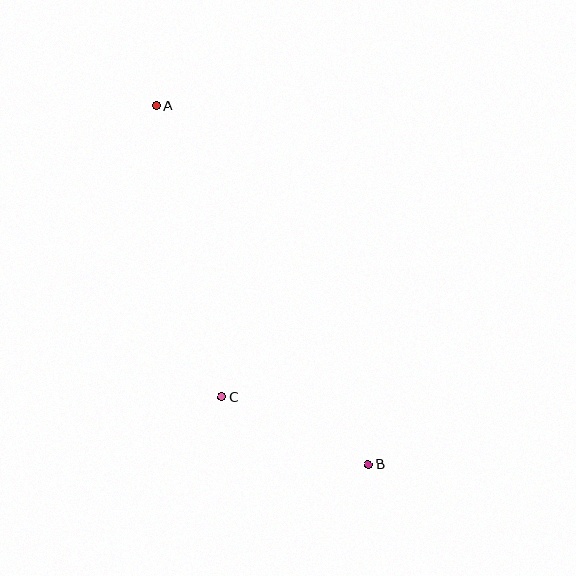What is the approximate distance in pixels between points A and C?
The distance between A and C is approximately 299 pixels.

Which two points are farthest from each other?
Points A and B are farthest from each other.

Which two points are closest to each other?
Points B and C are closest to each other.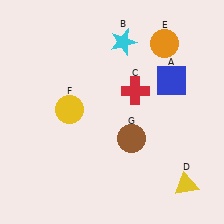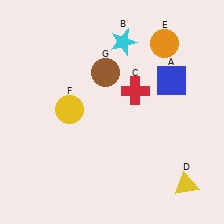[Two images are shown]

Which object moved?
The brown circle (G) moved up.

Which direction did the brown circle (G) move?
The brown circle (G) moved up.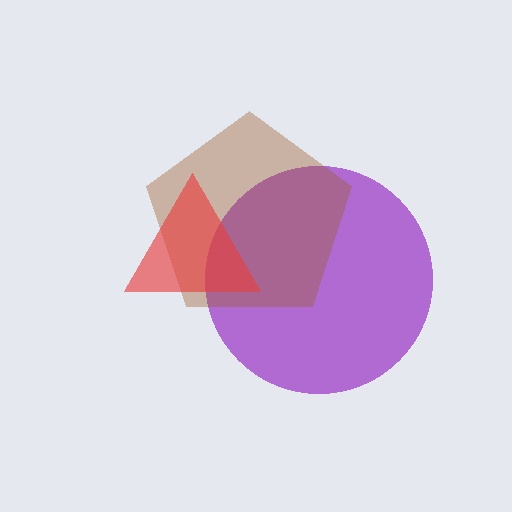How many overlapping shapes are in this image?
There are 3 overlapping shapes in the image.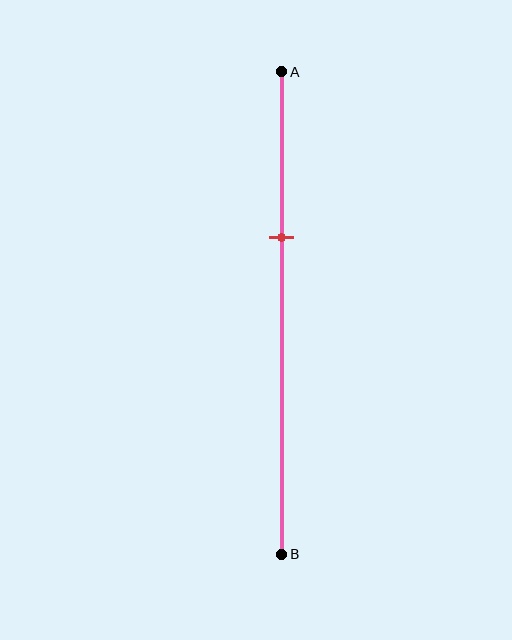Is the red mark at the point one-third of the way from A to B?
Yes, the mark is approximately at the one-third point.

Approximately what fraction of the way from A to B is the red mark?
The red mark is approximately 35% of the way from A to B.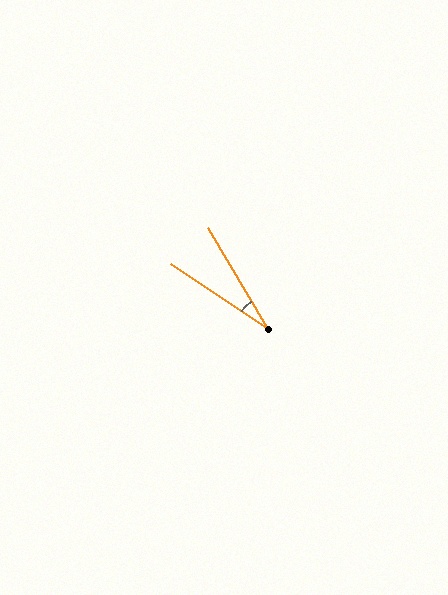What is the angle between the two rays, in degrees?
Approximately 25 degrees.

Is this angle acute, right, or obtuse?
It is acute.